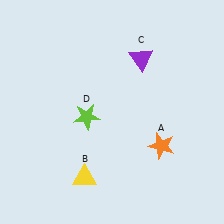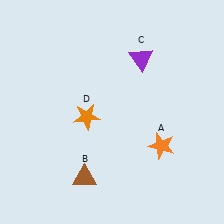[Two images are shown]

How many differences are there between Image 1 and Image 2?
There are 2 differences between the two images.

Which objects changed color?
B changed from yellow to brown. D changed from lime to orange.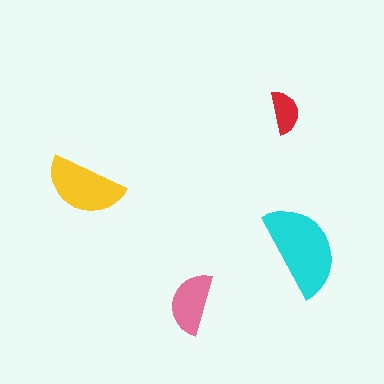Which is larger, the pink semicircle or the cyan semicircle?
The cyan one.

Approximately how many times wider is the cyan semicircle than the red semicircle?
About 2 times wider.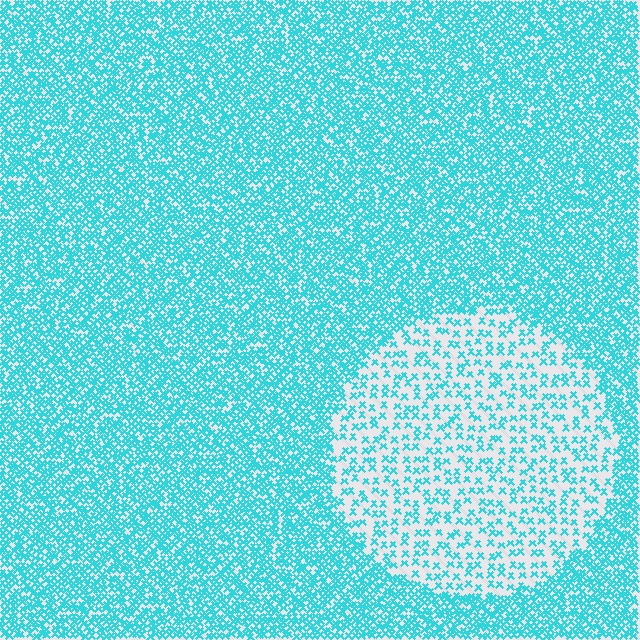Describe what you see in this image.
The image contains small cyan elements arranged at two different densities. A circle-shaped region is visible where the elements are less densely packed than the surrounding area.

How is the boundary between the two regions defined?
The boundary is defined by a change in element density (approximately 2.7x ratio). All elements are the same color, size, and shape.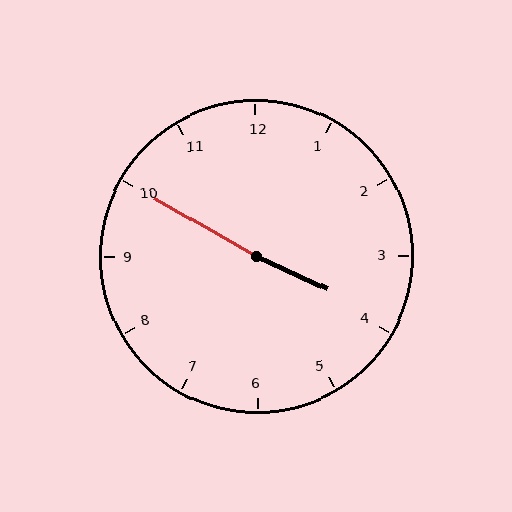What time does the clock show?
3:50.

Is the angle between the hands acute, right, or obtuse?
It is obtuse.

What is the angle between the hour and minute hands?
Approximately 175 degrees.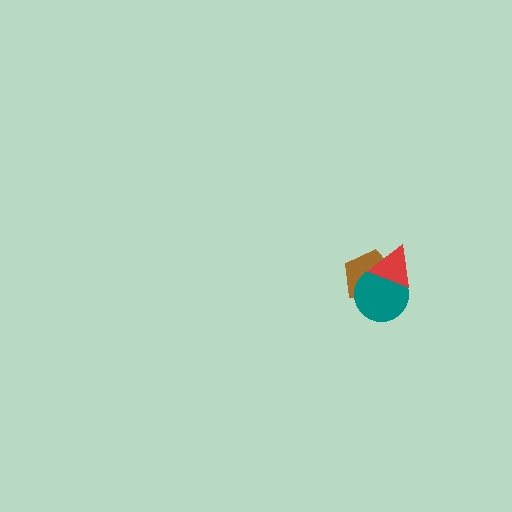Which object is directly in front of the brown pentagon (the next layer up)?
The teal circle is directly in front of the brown pentagon.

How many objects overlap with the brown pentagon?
2 objects overlap with the brown pentagon.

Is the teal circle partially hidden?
Yes, it is partially covered by another shape.